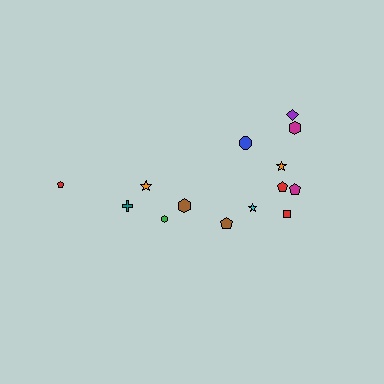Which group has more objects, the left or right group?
The right group.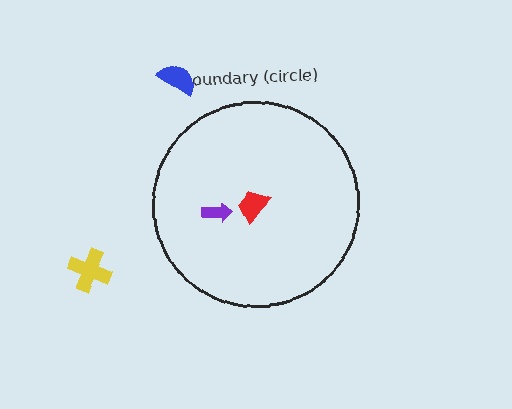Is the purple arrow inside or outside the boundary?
Inside.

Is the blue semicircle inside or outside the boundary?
Outside.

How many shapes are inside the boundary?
2 inside, 2 outside.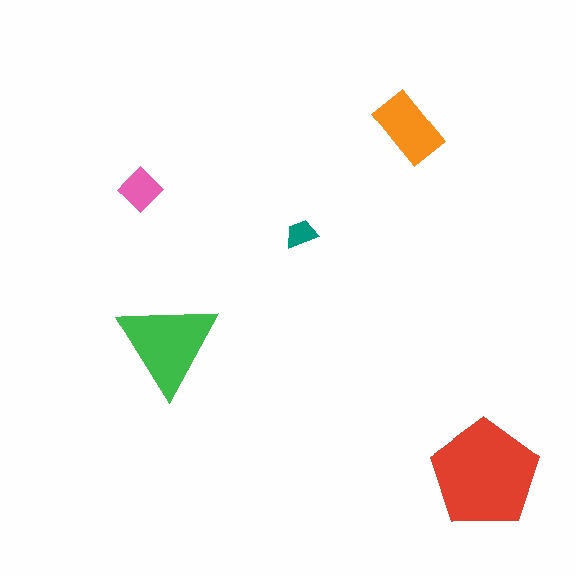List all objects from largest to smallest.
The red pentagon, the green triangle, the orange rectangle, the pink diamond, the teal trapezoid.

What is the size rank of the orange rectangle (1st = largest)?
3rd.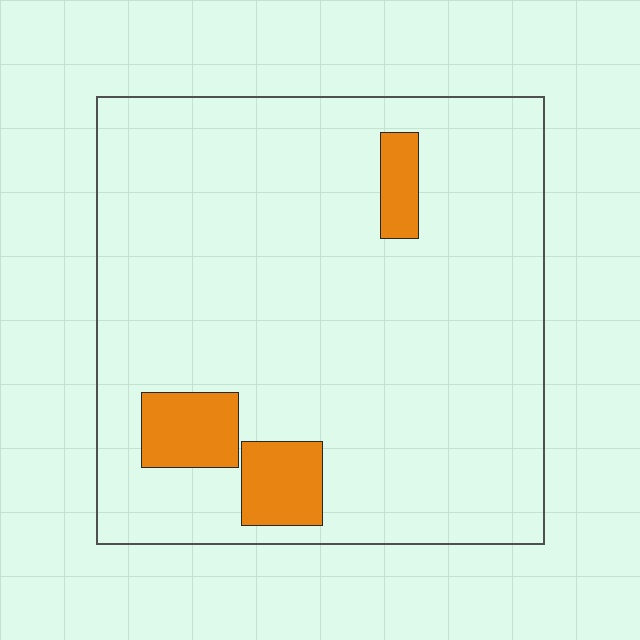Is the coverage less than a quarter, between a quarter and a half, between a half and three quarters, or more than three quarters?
Less than a quarter.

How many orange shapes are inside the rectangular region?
3.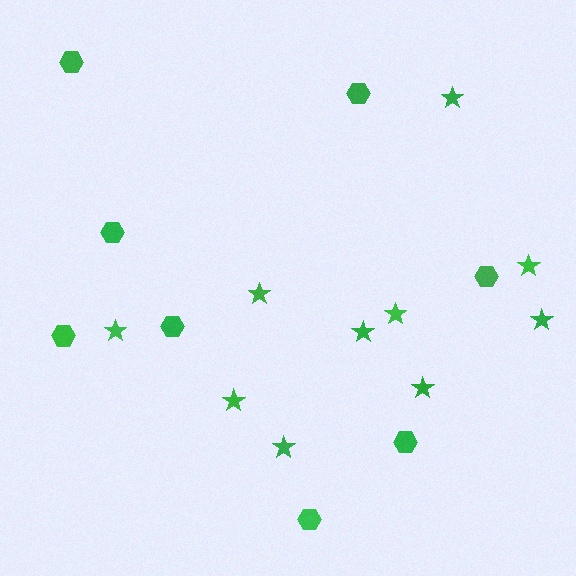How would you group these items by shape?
There are 2 groups: one group of hexagons (8) and one group of stars (10).